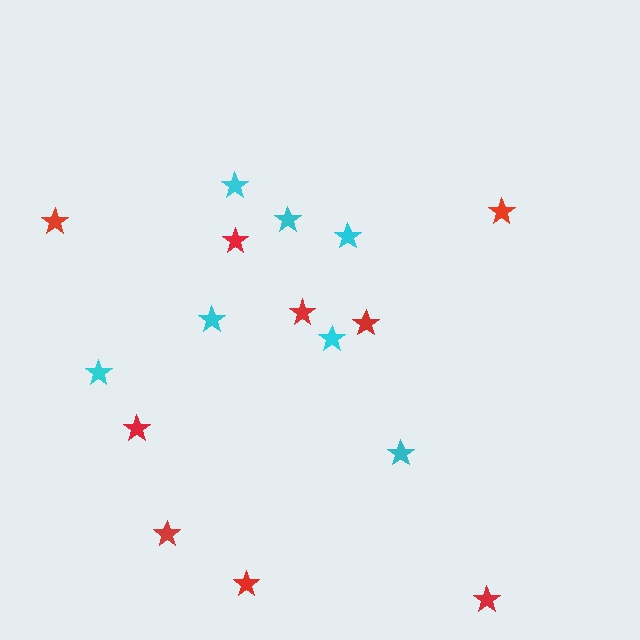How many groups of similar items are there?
There are 2 groups: one group of cyan stars (7) and one group of red stars (9).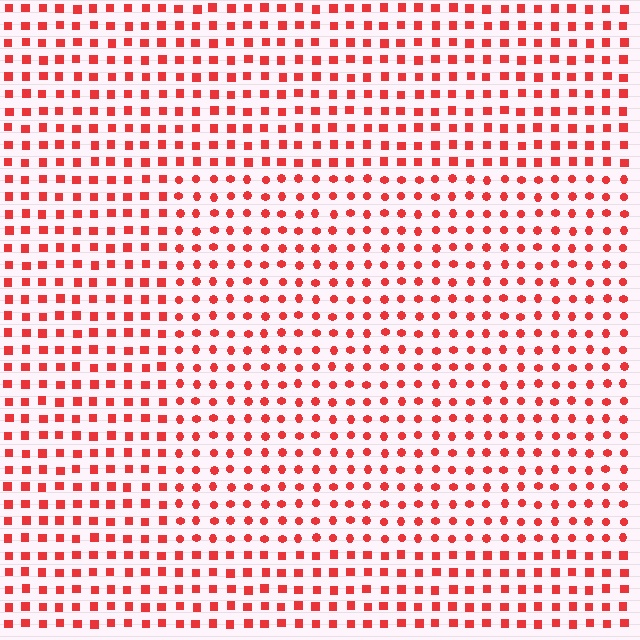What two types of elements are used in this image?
The image uses circles inside the rectangle region and squares outside it.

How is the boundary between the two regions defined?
The boundary is defined by a change in element shape: circles inside vs. squares outside. All elements share the same color and spacing.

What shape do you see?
I see a rectangle.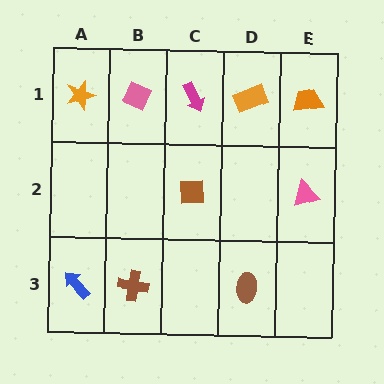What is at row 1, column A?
An orange star.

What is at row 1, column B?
A pink diamond.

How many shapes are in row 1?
5 shapes.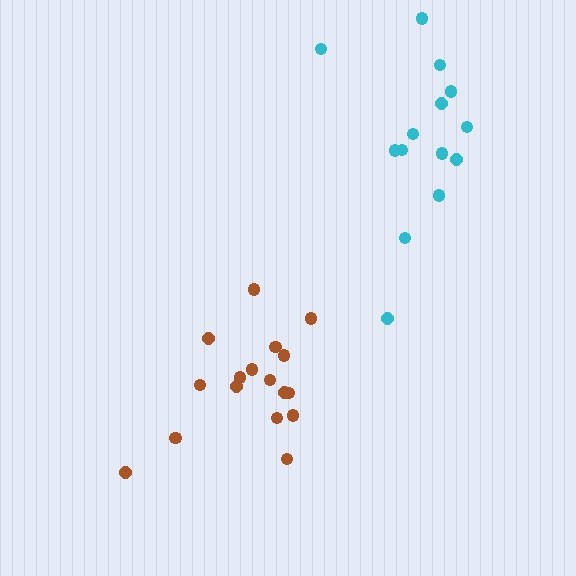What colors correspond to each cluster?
The clusters are colored: cyan, brown.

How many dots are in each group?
Group 1: 14 dots, Group 2: 17 dots (31 total).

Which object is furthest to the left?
The brown cluster is leftmost.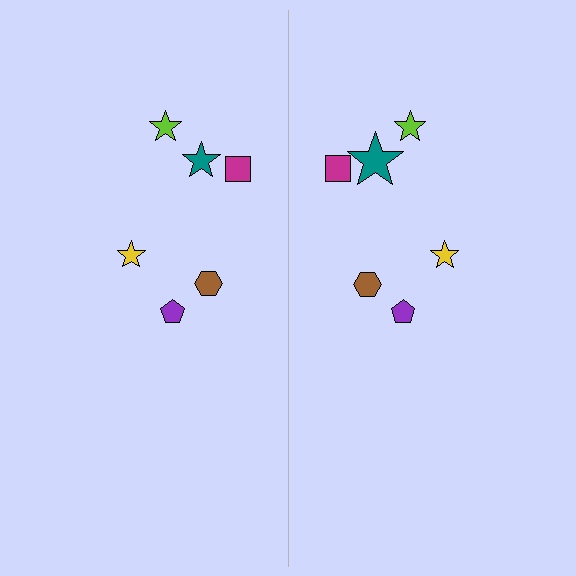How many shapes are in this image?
There are 12 shapes in this image.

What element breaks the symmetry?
The teal star on the right side has a different size than its mirror counterpart.